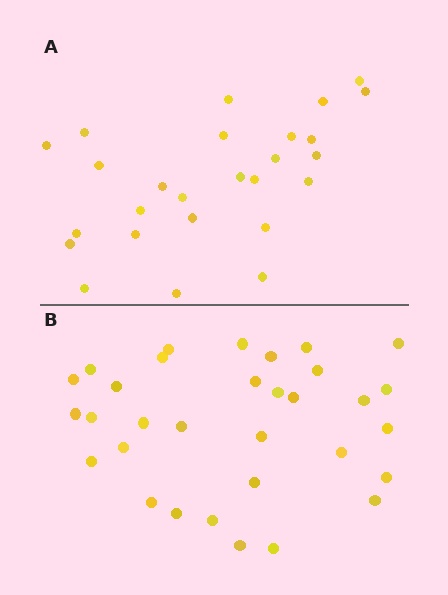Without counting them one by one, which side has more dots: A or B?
Region B (the bottom region) has more dots.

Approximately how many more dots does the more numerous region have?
Region B has about 6 more dots than region A.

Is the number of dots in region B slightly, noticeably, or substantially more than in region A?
Region B has only slightly more — the two regions are fairly close. The ratio is roughly 1.2 to 1.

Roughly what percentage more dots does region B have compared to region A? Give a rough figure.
About 25% more.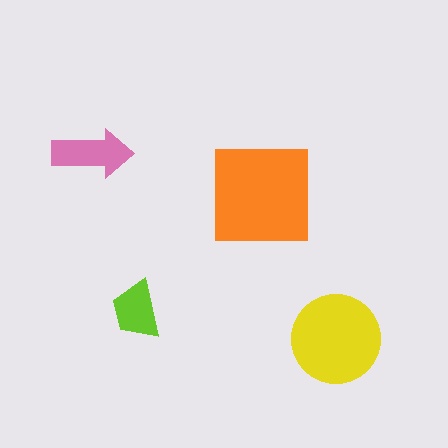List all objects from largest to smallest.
The orange square, the yellow circle, the pink arrow, the lime trapezoid.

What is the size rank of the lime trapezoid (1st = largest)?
4th.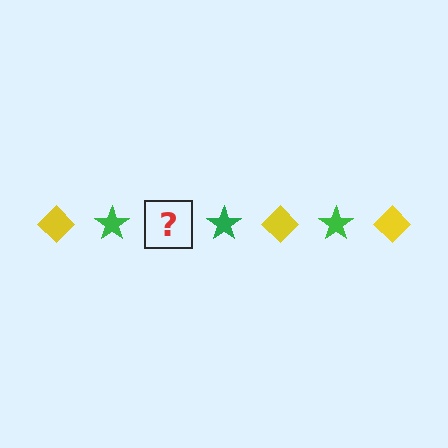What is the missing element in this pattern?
The missing element is a yellow diamond.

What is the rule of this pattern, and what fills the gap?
The rule is that the pattern alternates between yellow diamond and green star. The gap should be filled with a yellow diamond.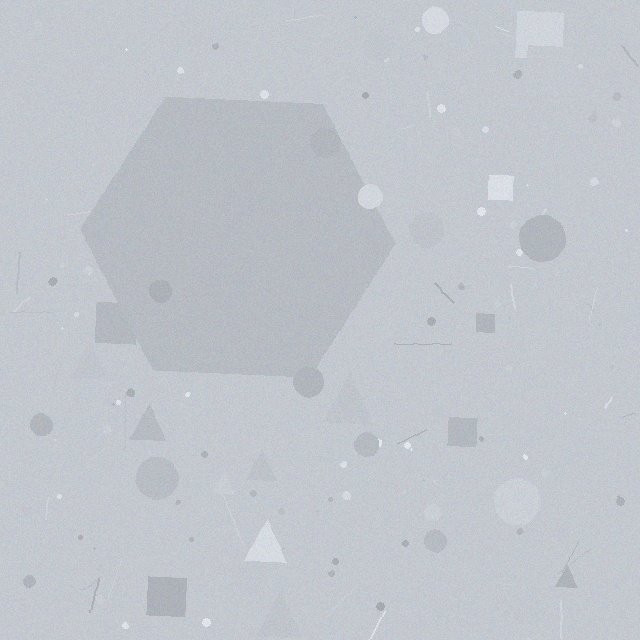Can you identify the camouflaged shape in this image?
The camouflaged shape is a hexagon.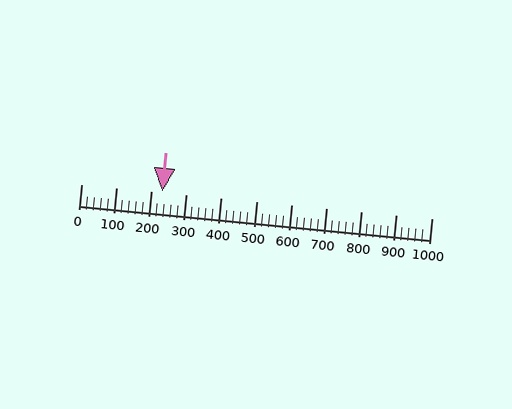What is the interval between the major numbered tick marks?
The major tick marks are spaced 100 units apart.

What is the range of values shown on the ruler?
The ruler shows values from 0 to 1000.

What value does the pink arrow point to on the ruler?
The pink arrow points to approximately 230.